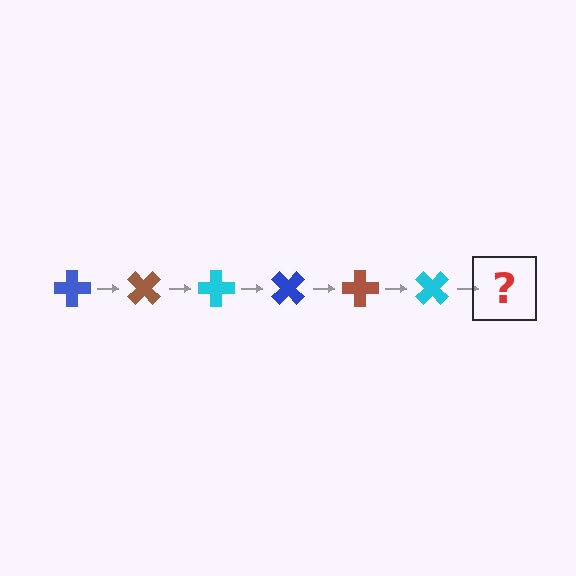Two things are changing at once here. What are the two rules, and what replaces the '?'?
The two rules are that it rotates 45 degrees each step and the color cycles through blue, brown, and cyan. The '?' should be a blue cross, rotated 270 degrees from the start.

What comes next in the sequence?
The next element should be a blue cross, rotated 270 degrees from the start.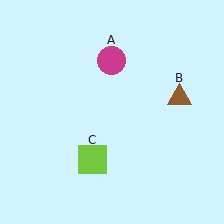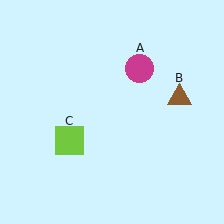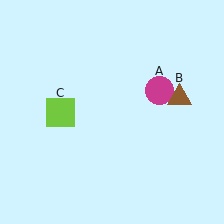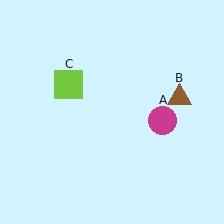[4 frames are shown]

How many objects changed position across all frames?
2 objects changed position: magenta circle (object A), lime square (object C).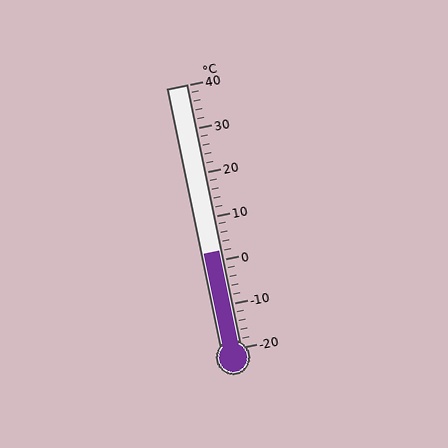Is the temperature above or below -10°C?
The temperature is above -10°C.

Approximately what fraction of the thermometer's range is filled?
The thermometer is filled to approximately 35% of its range.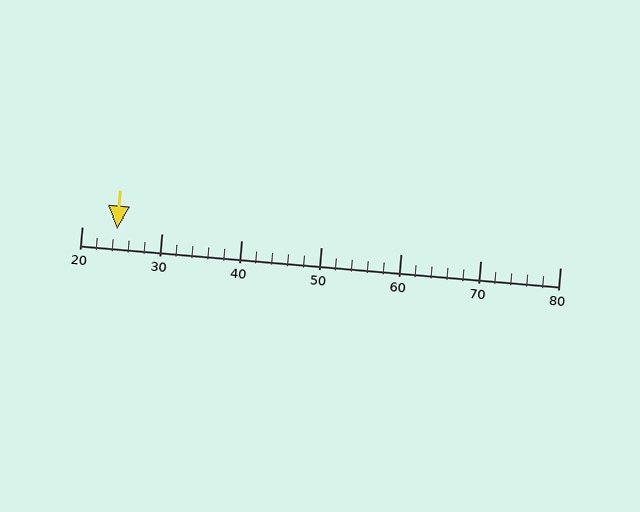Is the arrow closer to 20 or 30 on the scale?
The arrow is closer to 20.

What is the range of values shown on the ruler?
The ruler shows values from 20 to 80.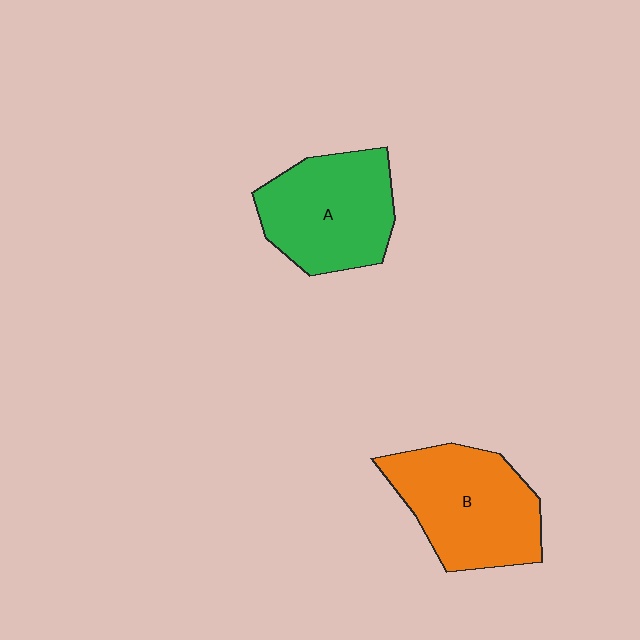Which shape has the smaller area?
Shape A (green).